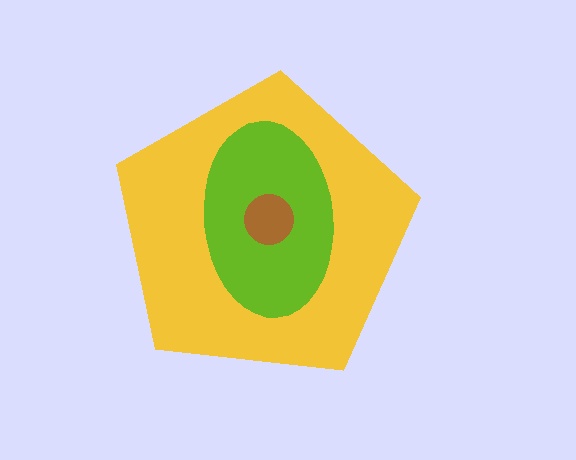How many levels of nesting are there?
3.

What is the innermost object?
The brown circle.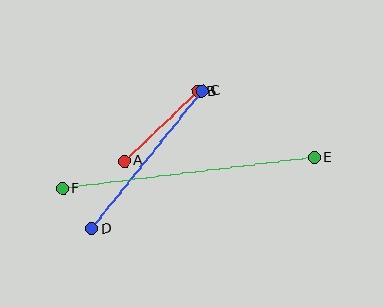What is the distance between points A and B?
The distance is approximately 101 pixels.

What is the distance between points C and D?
The distance is approximately 176 pixels.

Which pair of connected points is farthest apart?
Points E and F are farthest apart.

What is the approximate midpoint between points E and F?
The midpoint is at approximately (188, 173) pixels.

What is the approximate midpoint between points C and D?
The midpoint is at approximately (147, 160) pixels.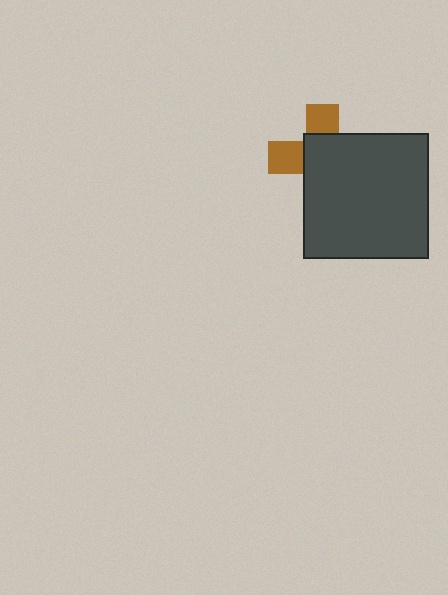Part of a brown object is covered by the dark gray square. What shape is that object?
It is a cross.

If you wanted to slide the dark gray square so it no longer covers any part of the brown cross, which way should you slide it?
Slide it toward the lower-right — that is the most direct way to separate the two shapes.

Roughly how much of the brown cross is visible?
A small part of it is visible (roughly 36%).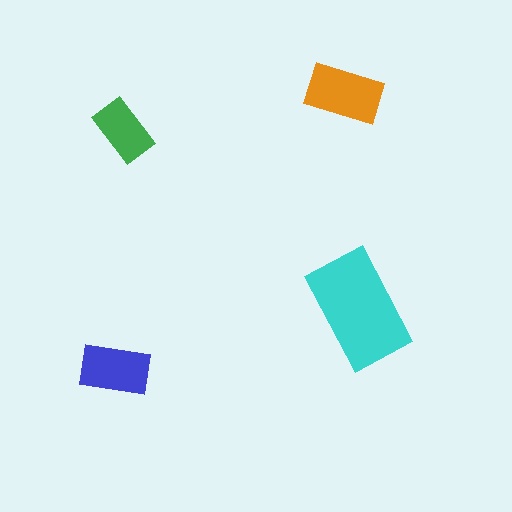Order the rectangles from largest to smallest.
the cyan one, the orange one, the blue one, the green one.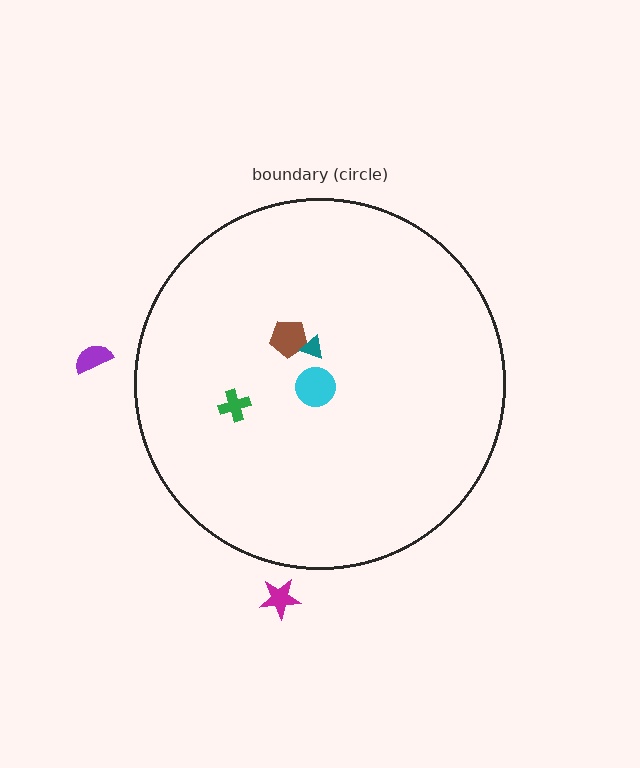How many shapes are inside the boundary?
4 inside, 2 outside.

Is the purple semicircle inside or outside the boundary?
Outside.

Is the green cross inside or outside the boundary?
Inside.